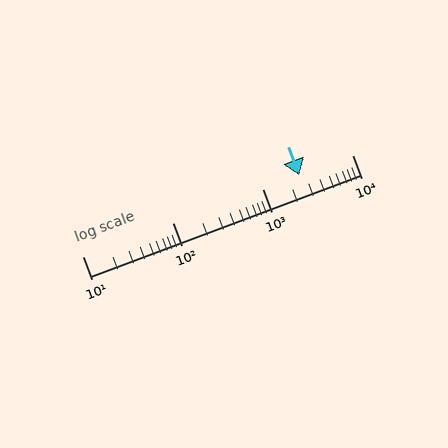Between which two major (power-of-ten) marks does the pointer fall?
The pointer is between 1000 and 10000.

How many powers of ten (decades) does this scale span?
The scale spans 3 decades, from 10 to 10000.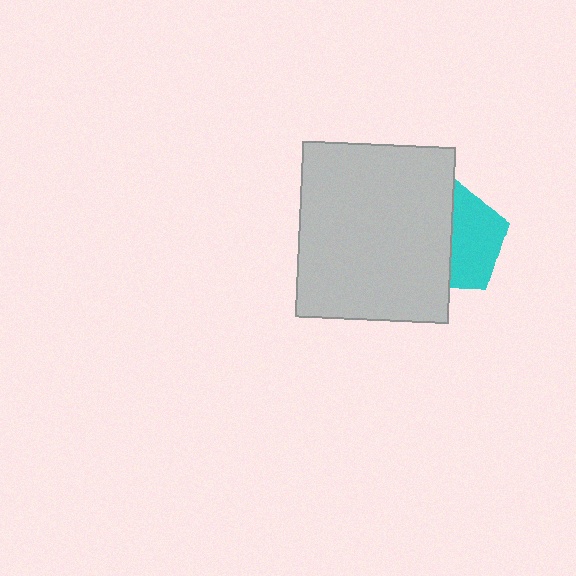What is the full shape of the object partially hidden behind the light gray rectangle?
The partially hidden object is a cyan pentagon.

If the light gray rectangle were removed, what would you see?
You would see the complete cyan pentagon.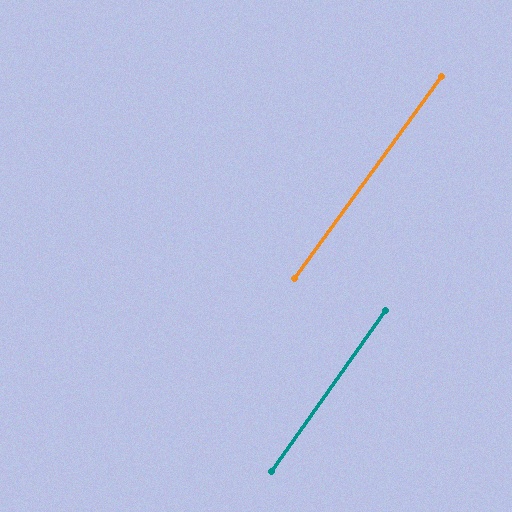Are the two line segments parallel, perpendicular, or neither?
Parallel — their directions differ by only 0.6°.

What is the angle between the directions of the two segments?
Approximately 1 degree.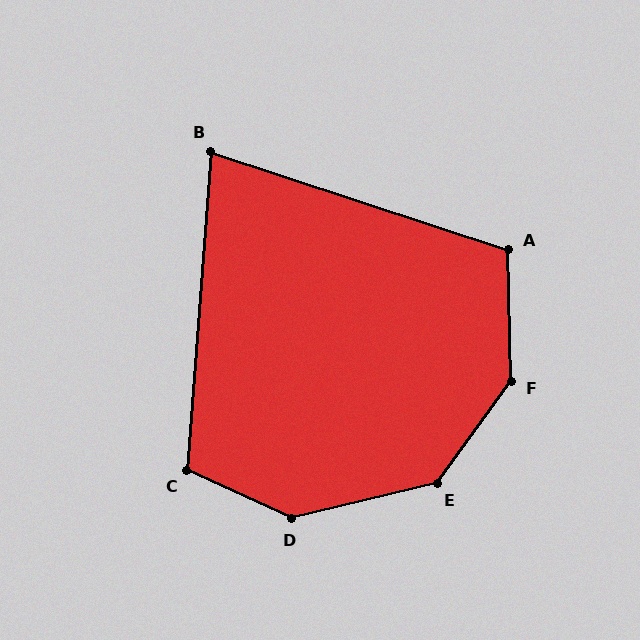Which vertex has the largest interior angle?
F, at approximately 143 degrees.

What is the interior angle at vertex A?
Approximately 110 degrees (obtuse).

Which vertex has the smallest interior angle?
B, at approximately 76 degrees.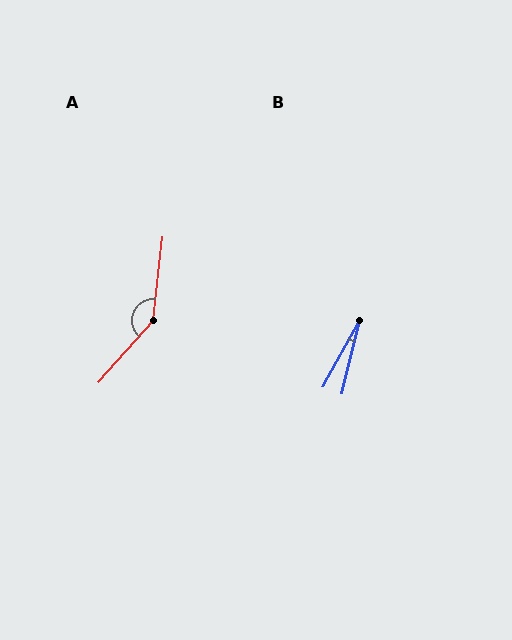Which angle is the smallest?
B, at approximately 15 degrees.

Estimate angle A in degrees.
Approximately 145 degrees.